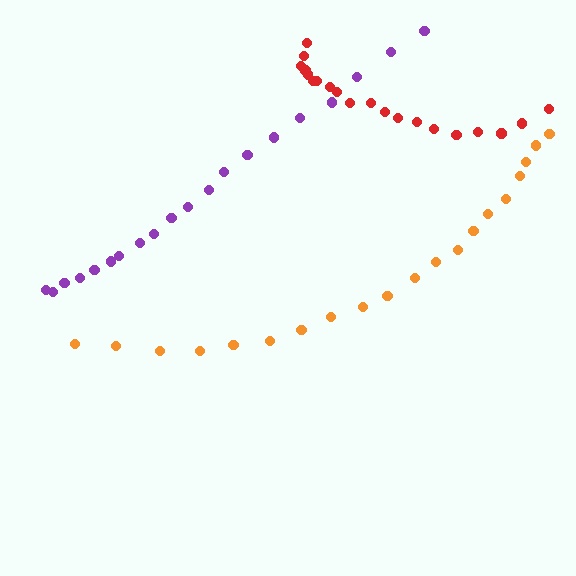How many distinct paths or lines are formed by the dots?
There are 3 distinct paths.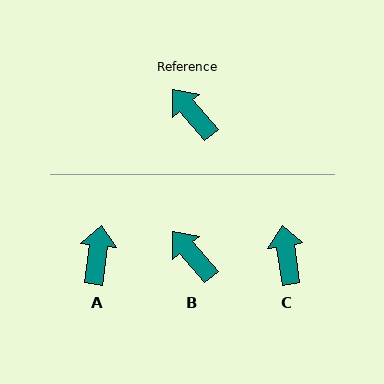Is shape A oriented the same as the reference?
No, it is off by about 48 degrees.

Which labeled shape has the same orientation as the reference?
B.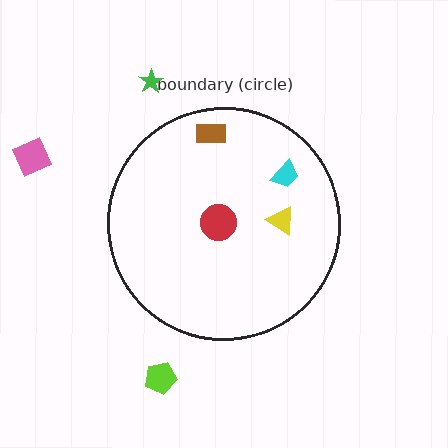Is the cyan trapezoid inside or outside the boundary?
Inside.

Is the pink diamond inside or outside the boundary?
Outside.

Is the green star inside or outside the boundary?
Outside.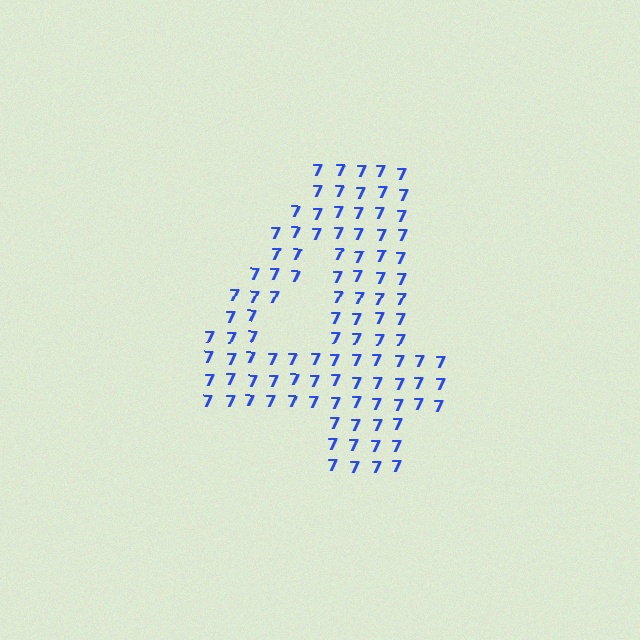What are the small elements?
The small elements are digit 7's.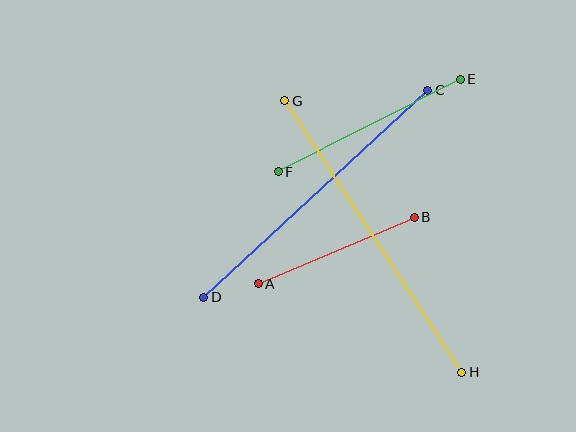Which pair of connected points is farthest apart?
Points G and H are farthest apart.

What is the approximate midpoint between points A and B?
The midpoint is at approximately (336, 250) pixels.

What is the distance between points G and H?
The distance is approximately 324 pixels.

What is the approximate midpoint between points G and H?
The midpoint is at approximately (373, 236) pixels.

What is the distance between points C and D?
The distance is approximately 305 pixels.